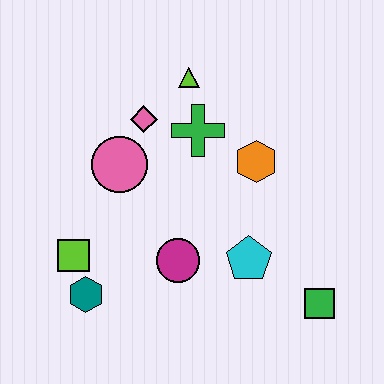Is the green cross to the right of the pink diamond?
Yes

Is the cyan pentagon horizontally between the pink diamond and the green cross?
No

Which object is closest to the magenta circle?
The cyan pentagon is closest to the magenta circle.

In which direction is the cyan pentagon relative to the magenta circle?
The cyan pentagon is to the right of the magenta circle.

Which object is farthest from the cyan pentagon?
The lime triangle is farthest from the cyan pentagon.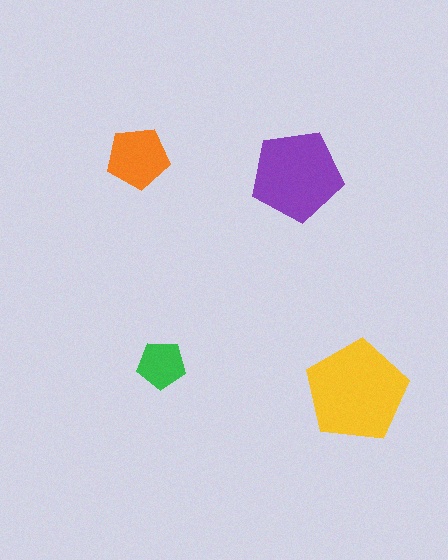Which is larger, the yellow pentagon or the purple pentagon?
The yellow one.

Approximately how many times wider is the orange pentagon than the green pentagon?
About 1.5 times wider.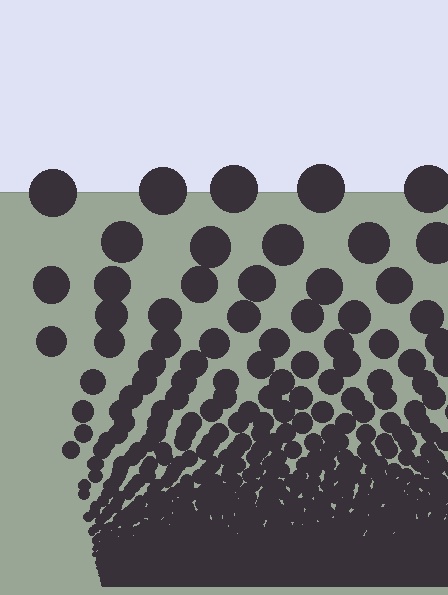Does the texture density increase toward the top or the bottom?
Density increases toward the bottom.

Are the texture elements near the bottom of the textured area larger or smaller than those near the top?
Smaller. The gradient is inverted — elements near the bottom are smaller and denser.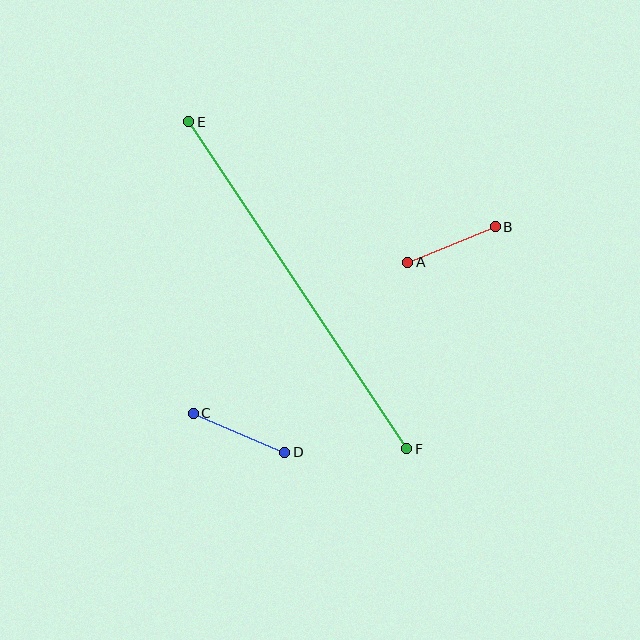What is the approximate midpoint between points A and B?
The midpoint is at approximately (452, 244) pixels.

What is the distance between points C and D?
The distance is approximately 99 pixels.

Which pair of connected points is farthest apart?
Points E and F are farthest apart.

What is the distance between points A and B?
The distance is approximately 95 pixels.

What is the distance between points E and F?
The distance is approximately 393 pixels.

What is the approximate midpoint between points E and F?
The midpoint is at approximately (298, 285) pixels.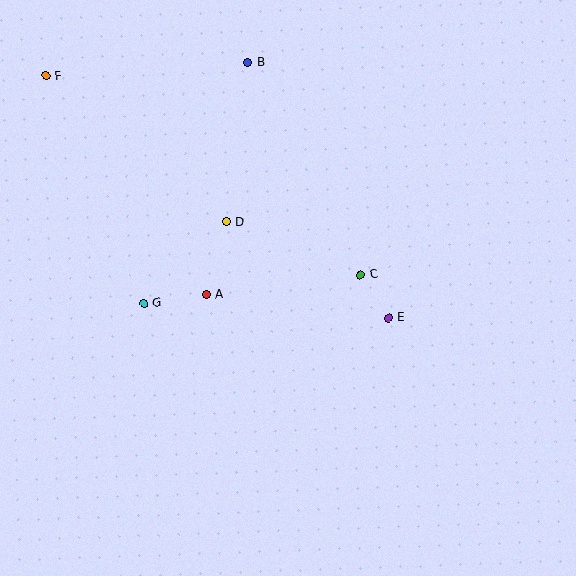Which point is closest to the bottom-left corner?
Point G is closest to the bottom-left corner.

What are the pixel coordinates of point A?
Point A is at (207, 295).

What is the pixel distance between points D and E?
The distance between D and E is 188 pixels.